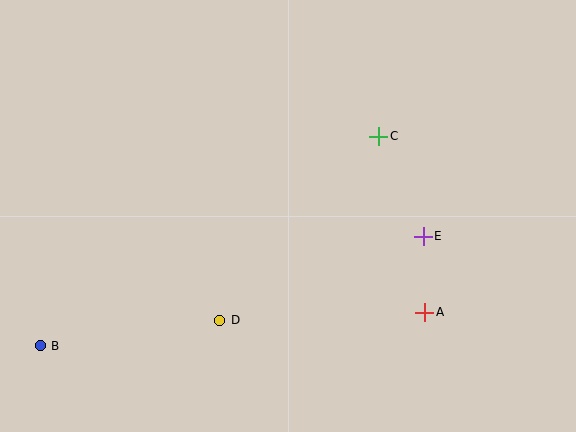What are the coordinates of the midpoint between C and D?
The midpoint between C and D is at (299, 228).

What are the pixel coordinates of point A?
Point A is at (425, 312).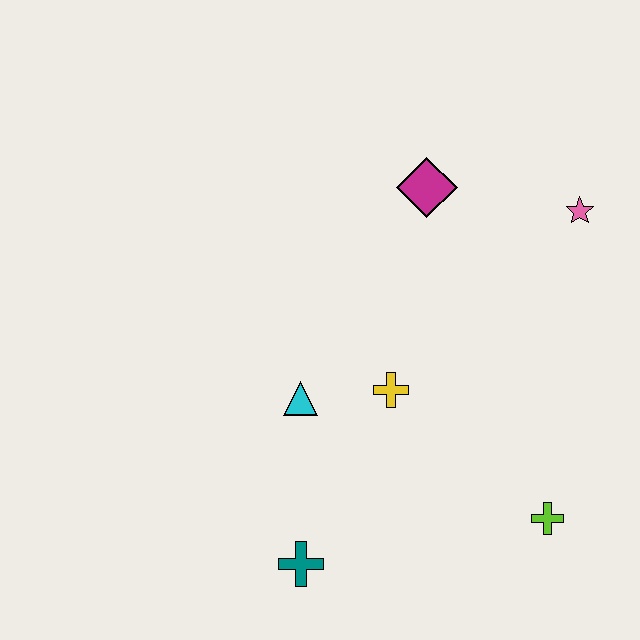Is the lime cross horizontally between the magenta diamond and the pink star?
Yes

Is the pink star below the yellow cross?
No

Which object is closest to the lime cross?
The yellow cross is closest to the lime cross.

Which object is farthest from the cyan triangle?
The pink star is farthest from the cyan triangle.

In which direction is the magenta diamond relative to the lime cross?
The magenta diamond is above the lime cross.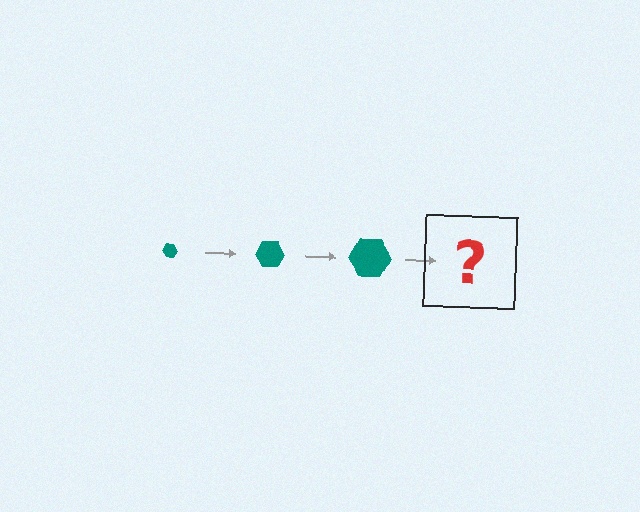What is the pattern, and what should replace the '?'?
The pattern is that the hexagon gets progressively larger each step. The '?' should be a teal hexagon, larger than the previous one.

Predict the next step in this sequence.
The next step is a teal hexagon, larger than the previous one.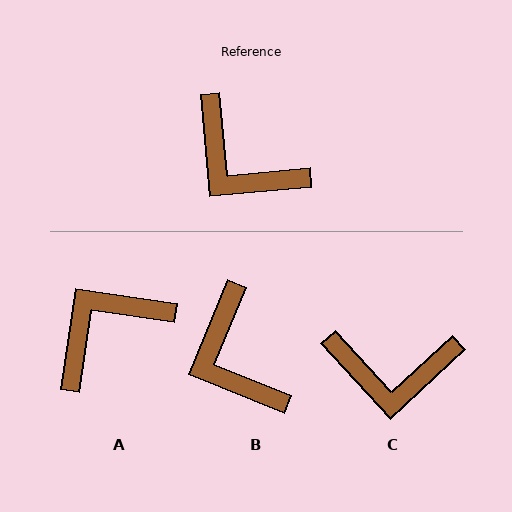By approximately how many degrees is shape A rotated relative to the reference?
Approximately 104 degrees clockwise.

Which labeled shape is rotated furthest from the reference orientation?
A, about 104 degrees away.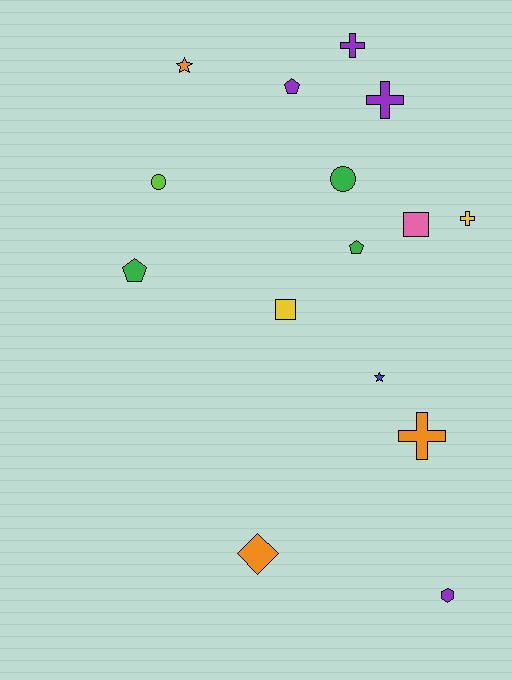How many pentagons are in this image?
There are 3 pentagons.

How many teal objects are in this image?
There are no teal objects.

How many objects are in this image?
There are 15 objects.